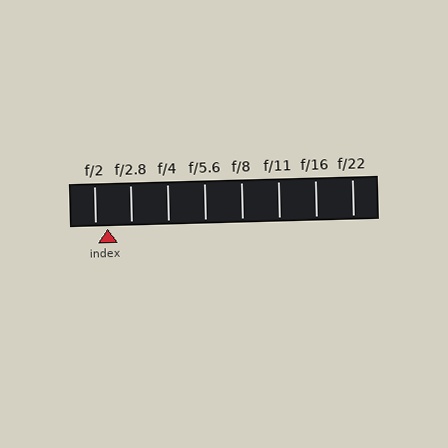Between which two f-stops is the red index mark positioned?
The index mark is between f/2 and f/2.8.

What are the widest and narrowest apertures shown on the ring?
The widest aperture shown is f/2 and the narrowest is f/22.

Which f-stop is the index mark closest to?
The index mark is closest to f/2.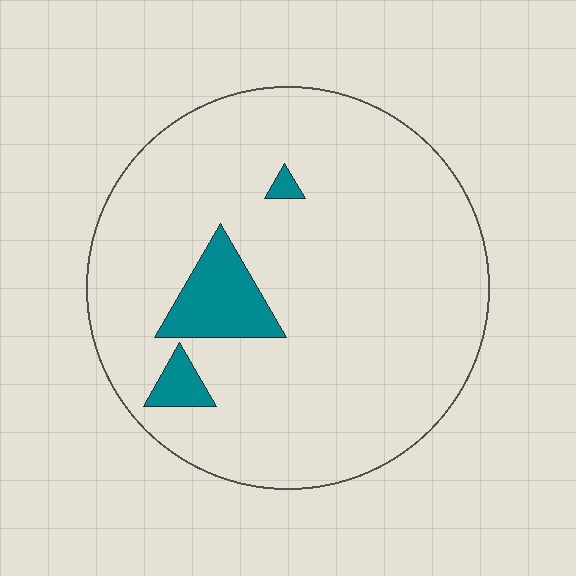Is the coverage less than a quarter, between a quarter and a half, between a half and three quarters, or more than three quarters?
Less than a quarter.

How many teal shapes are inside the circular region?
3.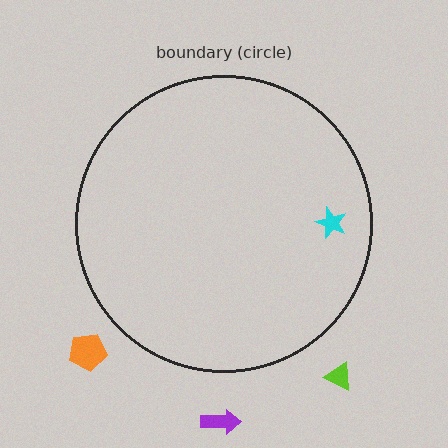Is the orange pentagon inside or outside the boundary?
Outside.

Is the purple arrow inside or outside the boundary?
Outside.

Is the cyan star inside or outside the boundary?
Inside.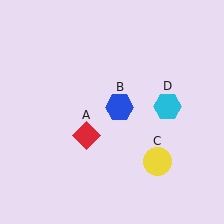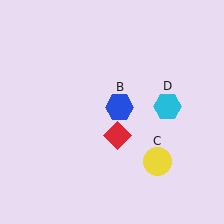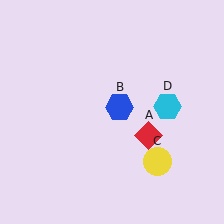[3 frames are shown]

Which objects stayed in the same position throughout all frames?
Blue hexagon (object B) and yellow circle (object C) and cyan hexagon (object D) remained stationary.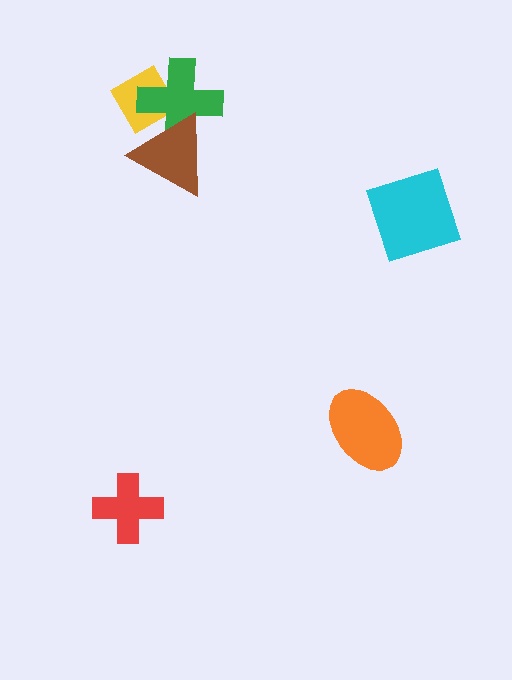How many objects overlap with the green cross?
2 objects overlap with the green cross.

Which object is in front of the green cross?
The brown triangle is in front of the green cross.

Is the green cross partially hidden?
Yes, it is partially covered by another shape.